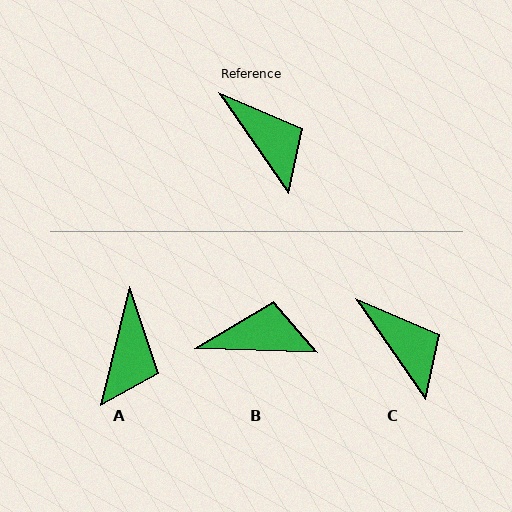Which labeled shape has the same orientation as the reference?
C.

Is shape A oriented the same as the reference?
No, it is off by about 48 degrees.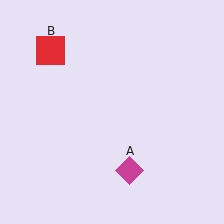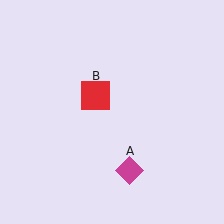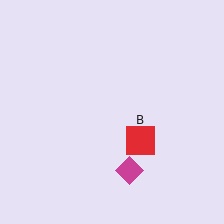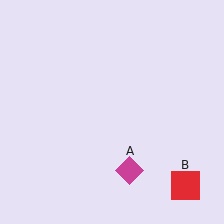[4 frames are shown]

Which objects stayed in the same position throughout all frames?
Magenta diamond (object A) remained stationary.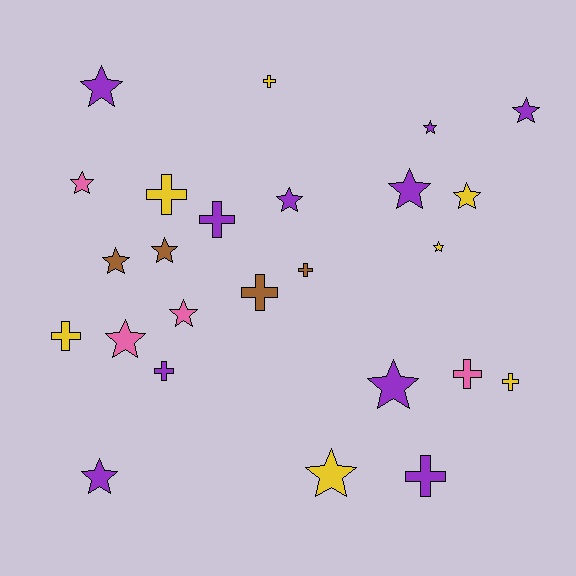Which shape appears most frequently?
Star, with 15 objects.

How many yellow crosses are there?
There are 4 yellow crosses.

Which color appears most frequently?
Purple, with 10 objects.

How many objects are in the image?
There are 25 objects.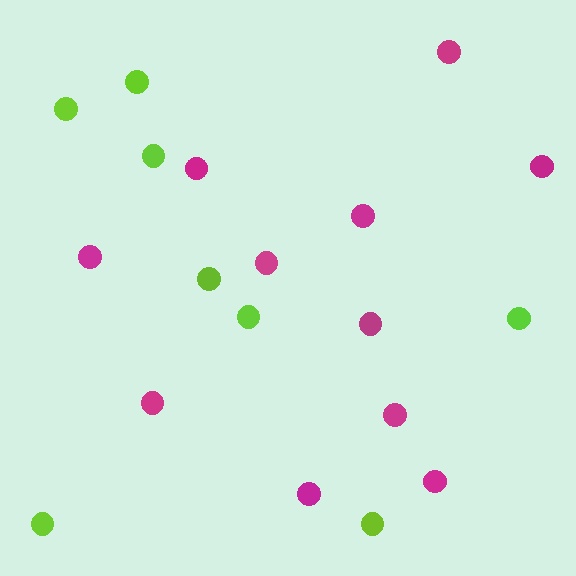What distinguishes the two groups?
There are 2 groups: one group of lime circles (8) and one group of magenta circles (11).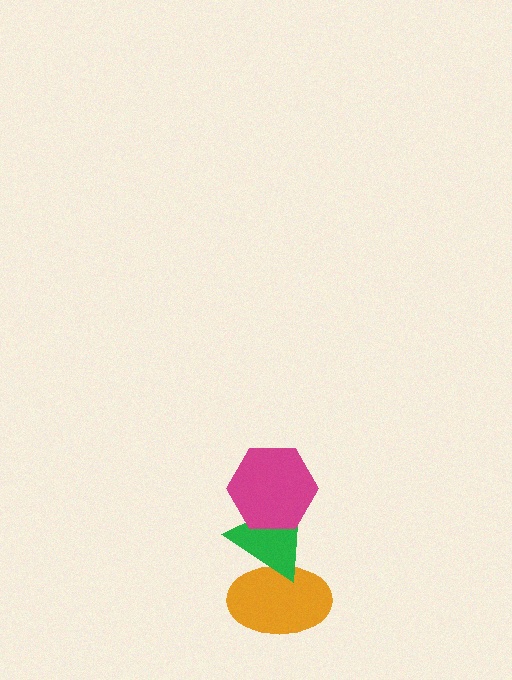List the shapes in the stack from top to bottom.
From top to bottom: the magenta hexagon, the green triangle, the orange ellipse.